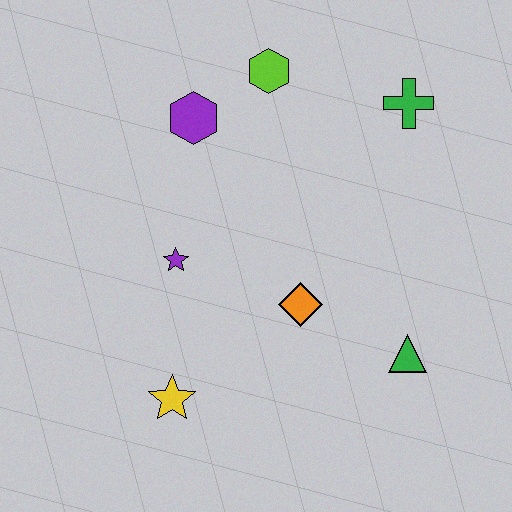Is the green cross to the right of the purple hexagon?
Yes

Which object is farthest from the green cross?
The yellow star is farthest from the green cross.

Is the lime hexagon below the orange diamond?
No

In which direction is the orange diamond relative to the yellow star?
The orange diamond is to the right of the yellow star.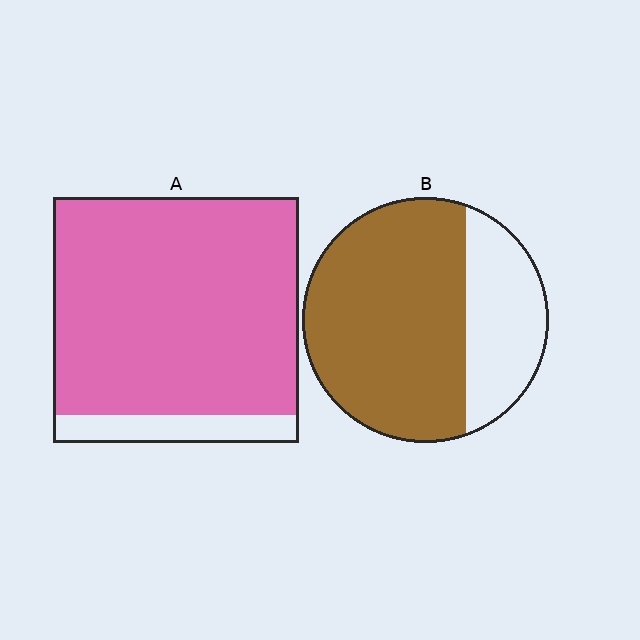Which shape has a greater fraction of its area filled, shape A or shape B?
Shape A.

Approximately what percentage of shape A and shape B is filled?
A is approximately 90% and B is approximately 70%.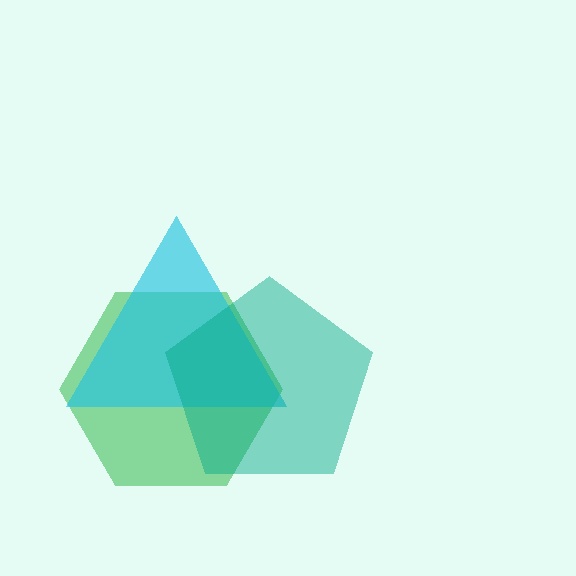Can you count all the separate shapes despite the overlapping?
Yes, there are 3 separate shapes.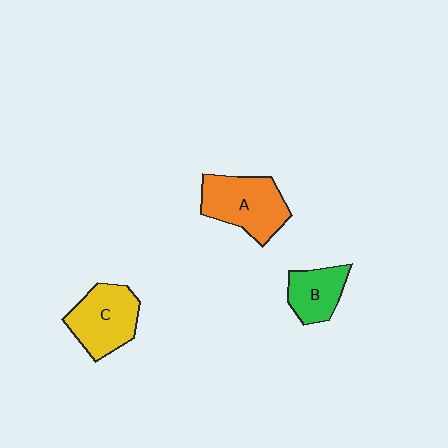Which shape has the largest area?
Shape A (orange).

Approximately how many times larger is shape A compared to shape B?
Approximately 1.6 times.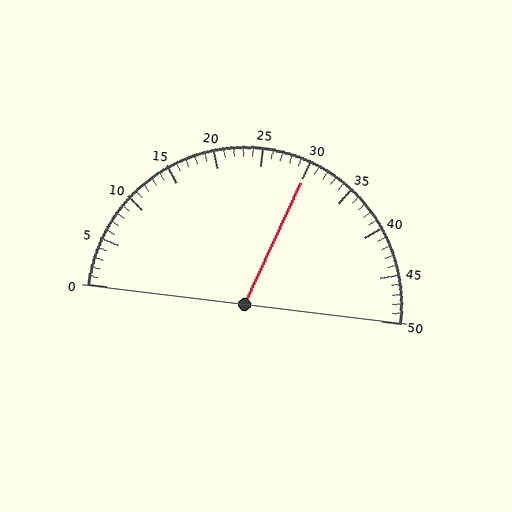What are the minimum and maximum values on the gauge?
The gauge ranges from 0 to 50.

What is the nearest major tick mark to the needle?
The nearest major tick mark is 30.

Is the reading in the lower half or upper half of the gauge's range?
The reading is in the upper half of the range (0 to 50).